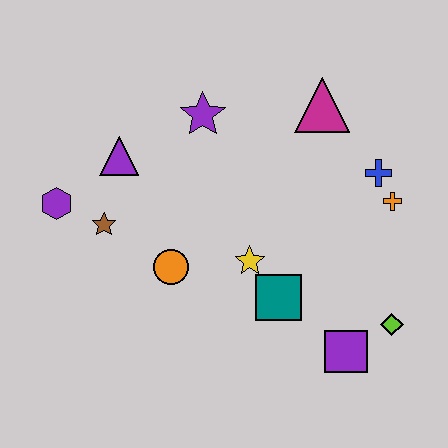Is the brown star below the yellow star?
No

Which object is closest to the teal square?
The yellow star is closest to the teal square.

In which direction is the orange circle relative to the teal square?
The orange circle is to the left of the teal square.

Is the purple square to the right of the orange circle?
Yes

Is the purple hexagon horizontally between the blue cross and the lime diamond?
No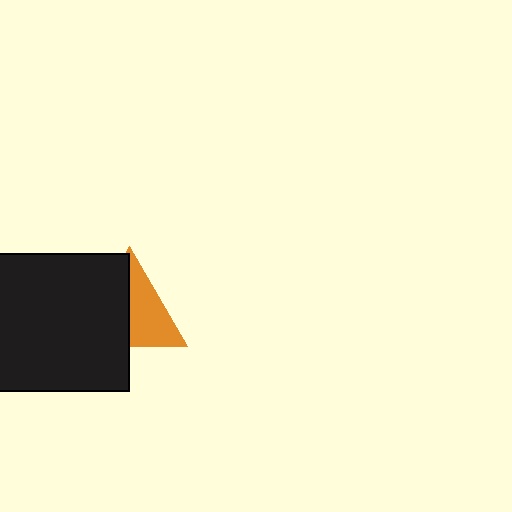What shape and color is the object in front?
The object in front is a black square.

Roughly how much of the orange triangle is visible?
About half of it is visible (roughly 51%).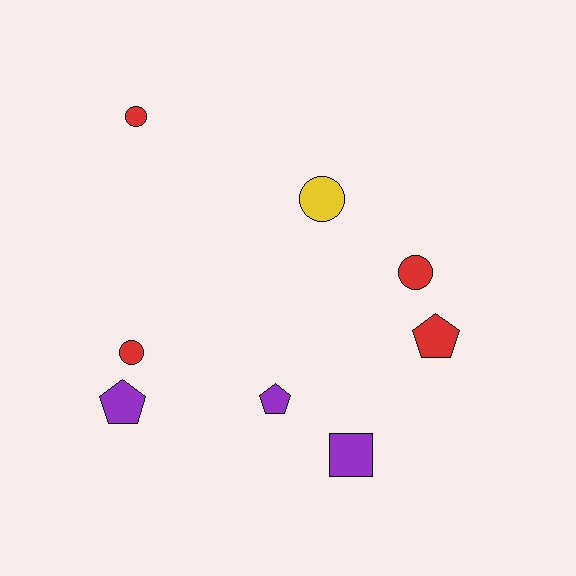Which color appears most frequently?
Red, with 4 objects.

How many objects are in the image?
There are 8 objects.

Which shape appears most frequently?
Circle, with 4 objects.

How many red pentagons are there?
There is 1 red pentagon.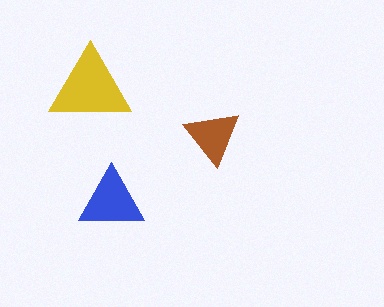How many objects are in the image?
There are 3 objects in the image.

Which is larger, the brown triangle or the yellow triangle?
The yellow one.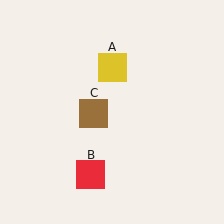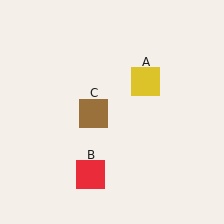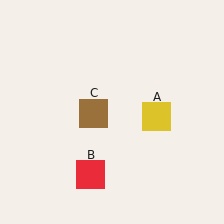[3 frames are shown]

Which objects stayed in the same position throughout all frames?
Red square (object B) and brown square (object C) remained stationary.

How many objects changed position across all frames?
1 object changed position: yellow square (object A).